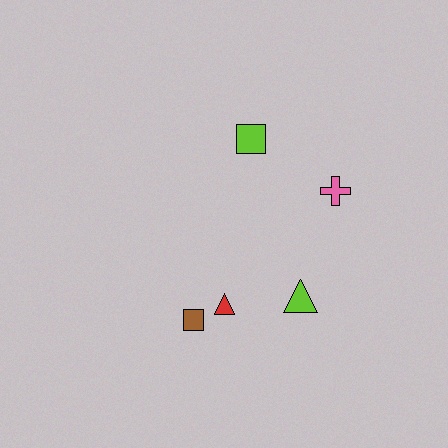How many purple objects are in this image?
There are no purple objects.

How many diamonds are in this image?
There are no diamonds.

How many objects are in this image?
There are 5 objects.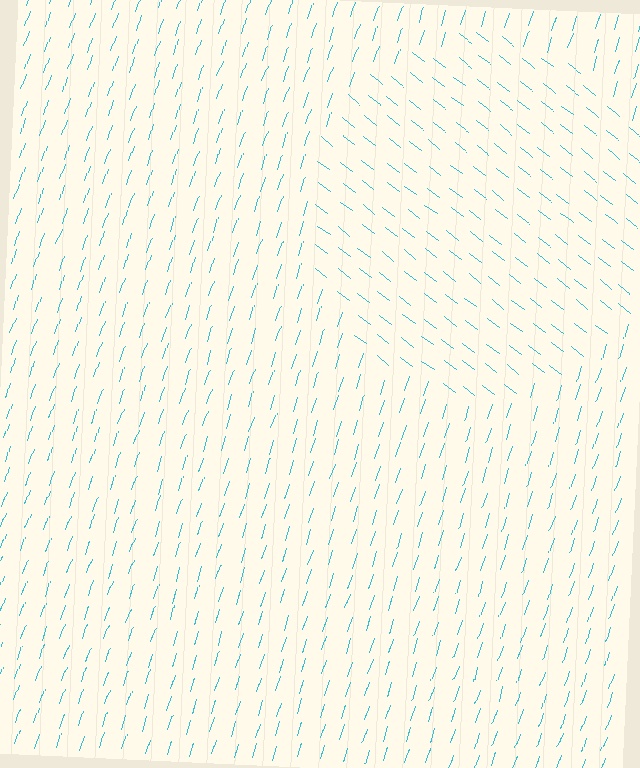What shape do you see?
I see a circle.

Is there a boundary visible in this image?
Yes, there is a texture boundary formed by a change in line orientation.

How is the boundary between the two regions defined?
The boundary is defined purely by a change in line orientation (approximately 70 degrees difference). All lines are the same color and thickness.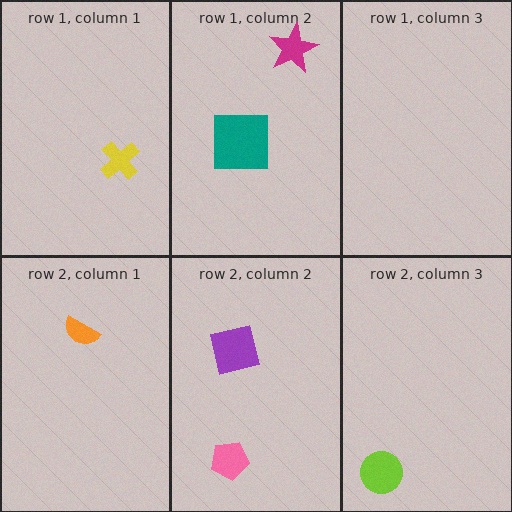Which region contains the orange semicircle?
The row 2, column 1 region.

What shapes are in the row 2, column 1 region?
The orange semicircle.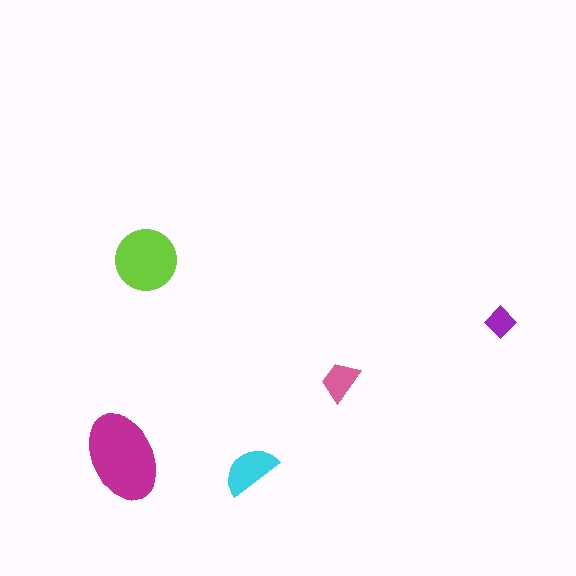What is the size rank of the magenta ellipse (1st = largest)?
1st.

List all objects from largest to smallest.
The magenta ellipse, the lime circle, the cyan semicircle, the pink trapezoid, the purple diamond.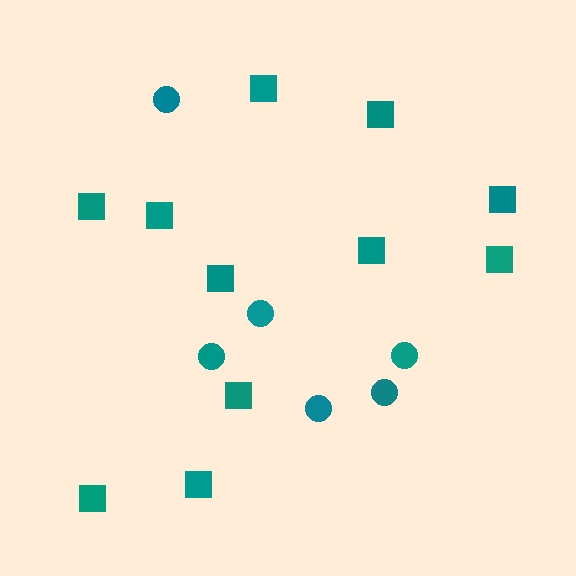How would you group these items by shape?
There are 2 groups: one group of squares (11) and one group of circles (6).